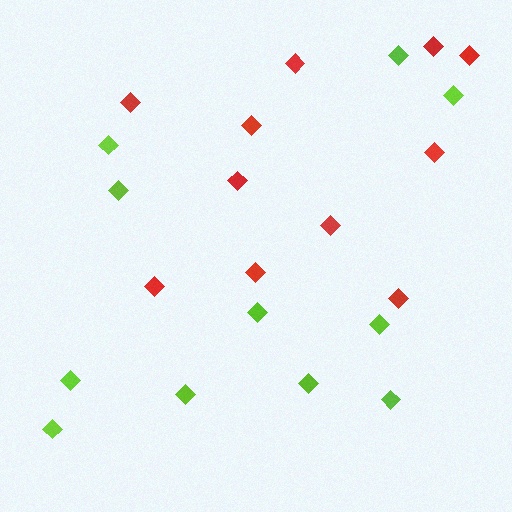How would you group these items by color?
There are 2 groups: one group of lime diamonds (11) and one group of red diamonds (11).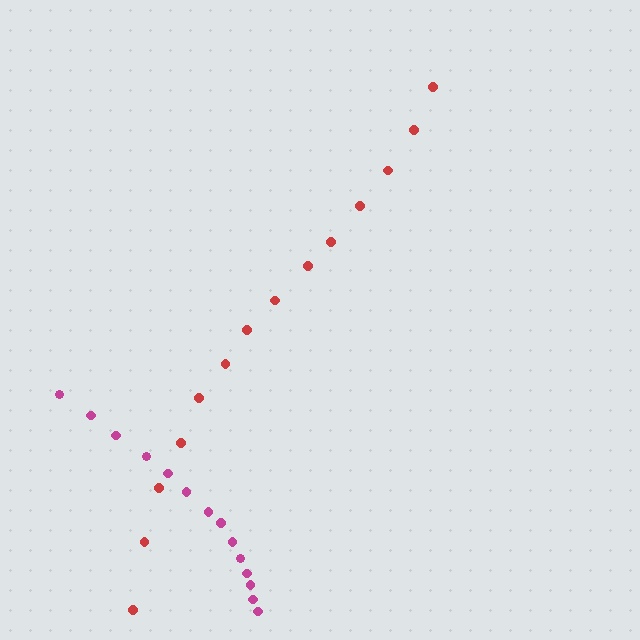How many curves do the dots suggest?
There are 2 distinct paths.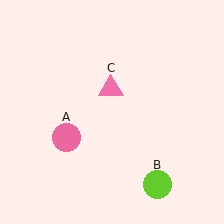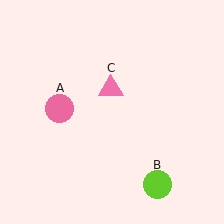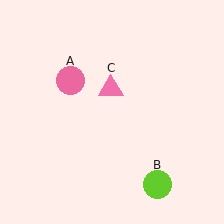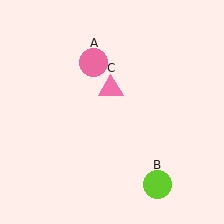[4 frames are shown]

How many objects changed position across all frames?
1 object changed position: pink circle (object A).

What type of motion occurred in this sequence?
The pink circle (object A) rotated clockwise around the center of the scene.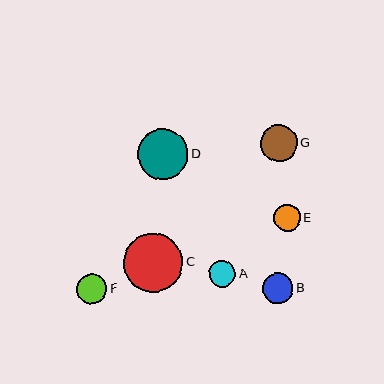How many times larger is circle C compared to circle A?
Circle C is approximately 2.2 times the size of circle A.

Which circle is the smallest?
Circle A is the smallest with a size of approximately 26 pixels.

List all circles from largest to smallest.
From largest to smallest: C, D, G, F, B, E, A.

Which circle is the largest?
Circle C is the largest with a size of approximately 59 pixels.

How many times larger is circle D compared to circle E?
Circle D is approximately 1.9 times the size of circle E.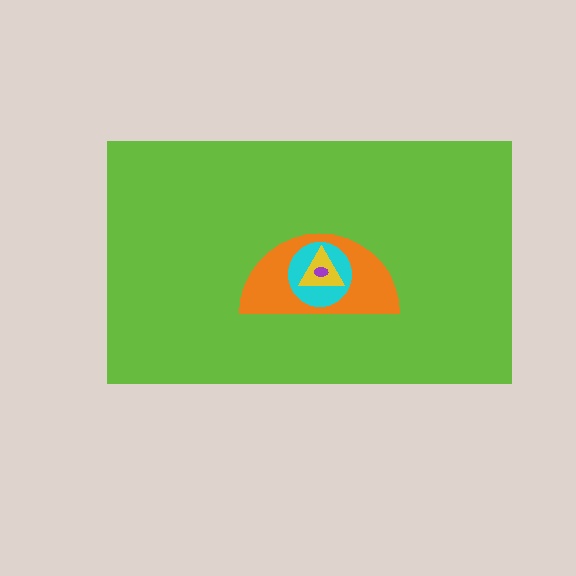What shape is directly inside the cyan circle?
The yellow triangle.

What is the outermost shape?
The lime rectangle.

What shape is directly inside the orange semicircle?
The cyan circle.